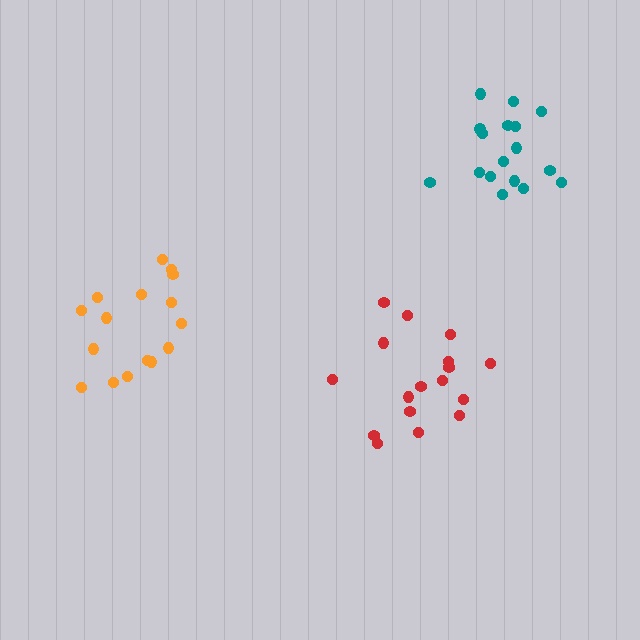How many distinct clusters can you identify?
There are 3 distinct clusters.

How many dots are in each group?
Group 1: 17 dots, Group 2: 16 dots, Group 3: 17 dots (50 total).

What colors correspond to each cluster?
The clusters are colored: teal, orange, red.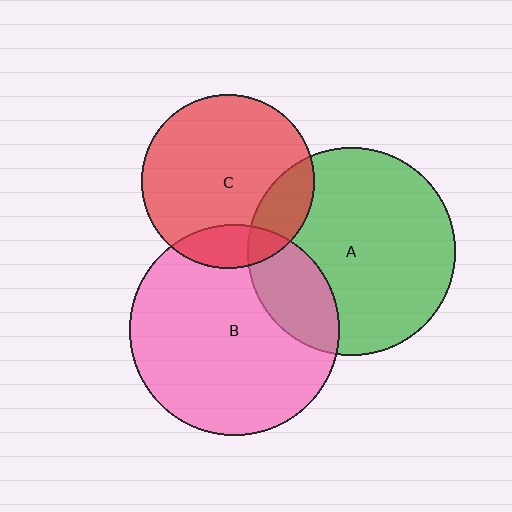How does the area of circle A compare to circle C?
Approximately 1.4 times.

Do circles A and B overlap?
Yes.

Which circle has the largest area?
Circle B (pink).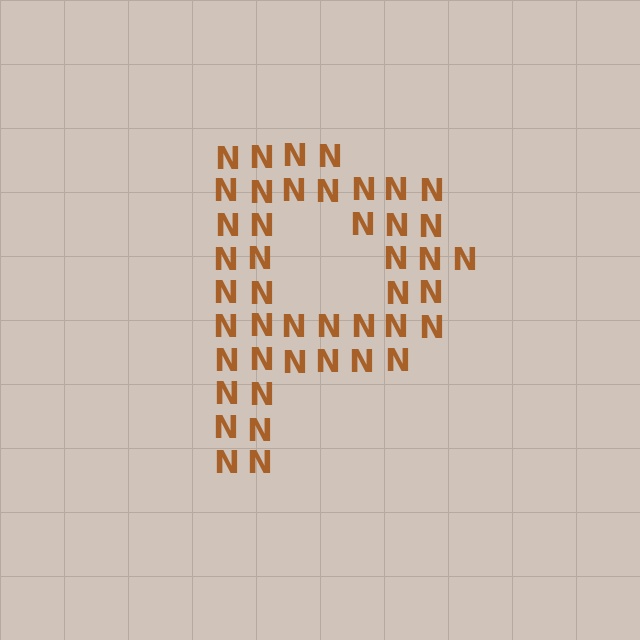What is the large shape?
The large shape is the letter P.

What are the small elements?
The small elements are letter N's.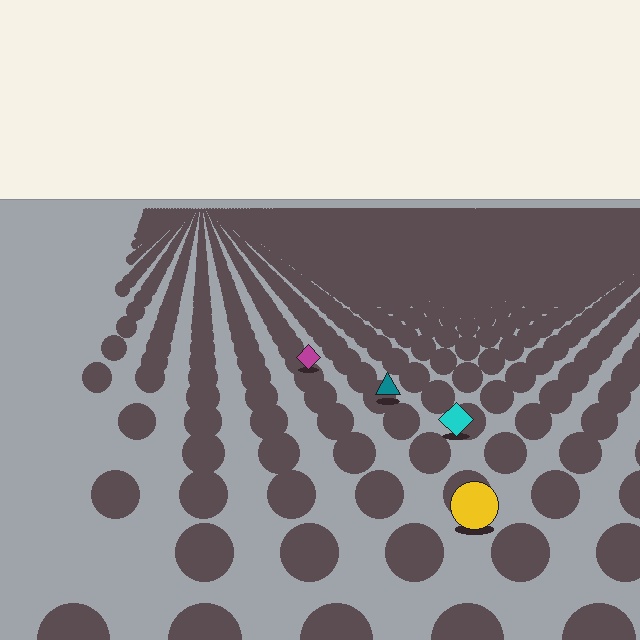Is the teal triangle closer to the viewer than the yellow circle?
No. The yellow circle is closer — you can tell from the texture gradient: the ground texture is coarser near it.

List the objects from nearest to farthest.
From nearest to farthest: the yellow circle, the cyan diamond, the teal triangle, the magenta diamond.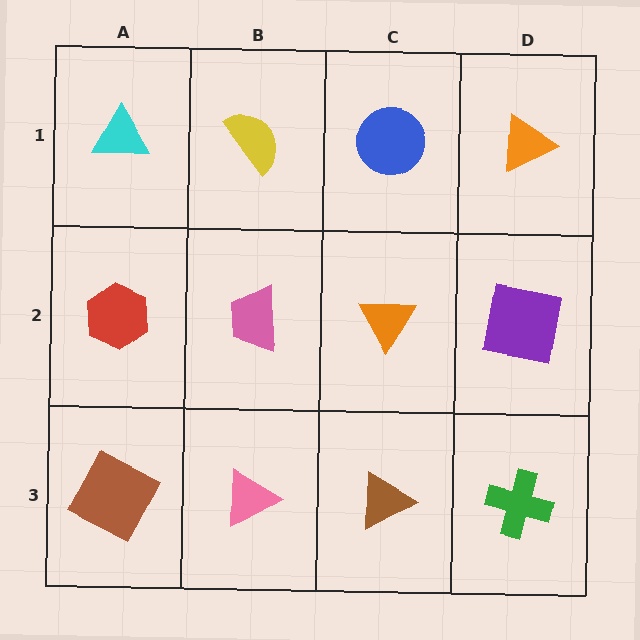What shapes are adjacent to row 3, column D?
A purple square (row 2, column D), a brown triangle (row 3, column C).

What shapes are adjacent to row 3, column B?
A pink trapezoid (row 2, column B), a brown square (row 3, column A), a brown triangle (row 3, column C).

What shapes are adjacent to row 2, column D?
An orange triangle (row 1, column D), a green cross (row 3, column D), an orange triangle (row 2, column C).